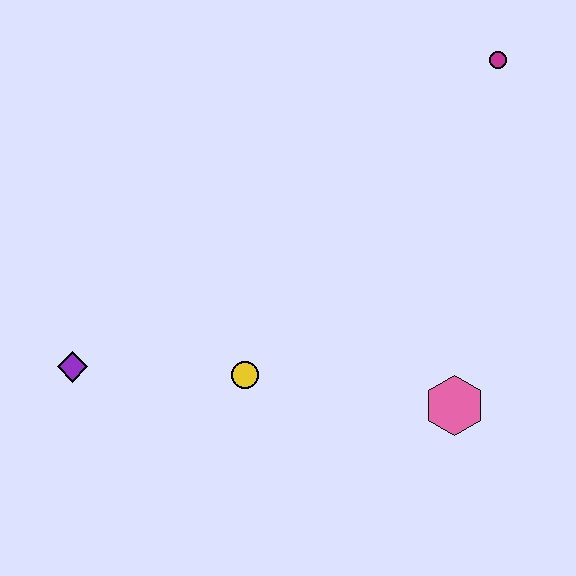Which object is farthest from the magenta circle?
The purple diamond is farthest from the magenta circle.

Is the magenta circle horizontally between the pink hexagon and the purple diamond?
No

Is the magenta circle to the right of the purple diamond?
Yes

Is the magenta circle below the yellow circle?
No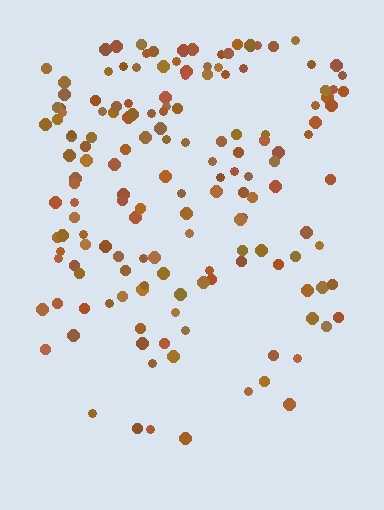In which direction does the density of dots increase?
From bottom to top, with the top side densest.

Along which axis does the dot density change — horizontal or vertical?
Vertical.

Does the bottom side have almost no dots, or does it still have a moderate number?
Still a moderate number, just noticeably fewer than the top.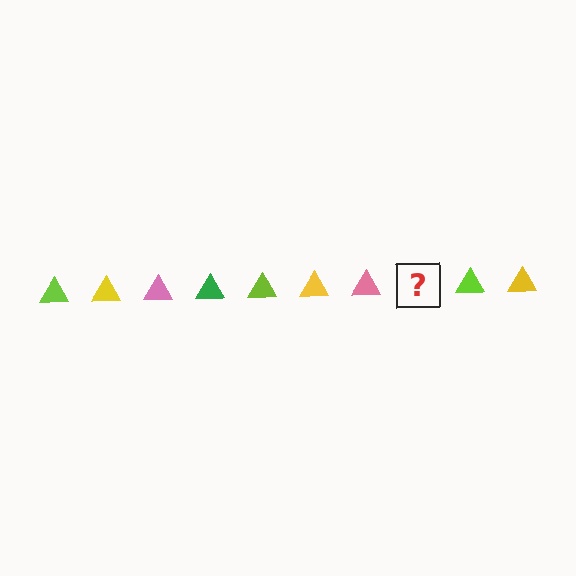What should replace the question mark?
The question mark should be replaced with a green triangle.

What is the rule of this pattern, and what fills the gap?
The rule is that the pattern cycles through lime, yellow, pink, green triangles. The gap should be filled with a green triangle.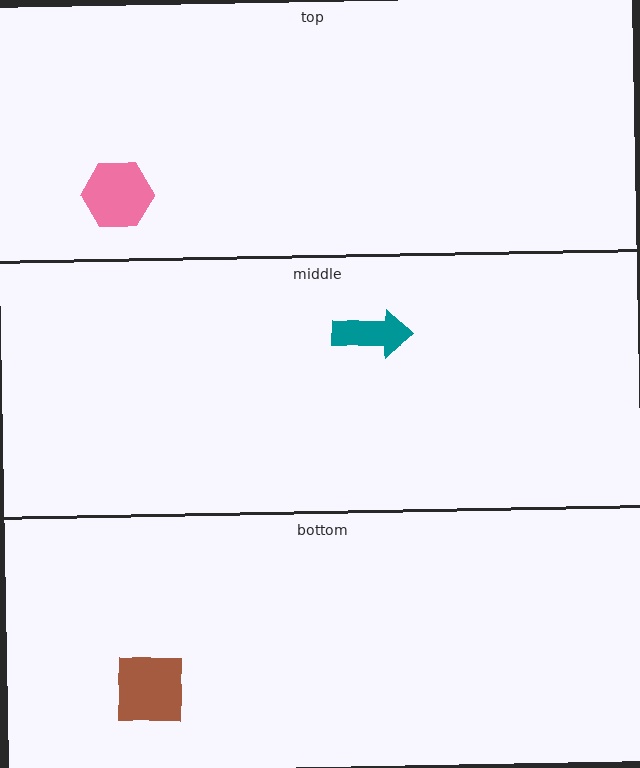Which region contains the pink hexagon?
The top region.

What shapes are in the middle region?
The teal arrow.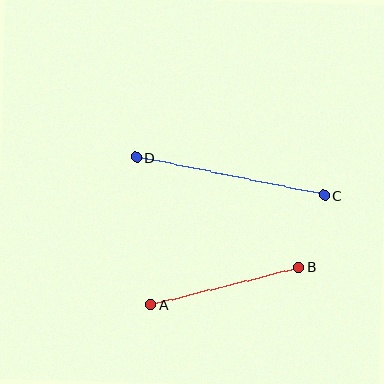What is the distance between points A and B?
The distance is approximately 153 pixels.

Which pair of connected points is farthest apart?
Points C and D are farthest apart.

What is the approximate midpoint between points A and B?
The midpoint is at approximately (225, 286) pixels.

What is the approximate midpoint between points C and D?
The midpoint is at approximately (230, 176) pixels.